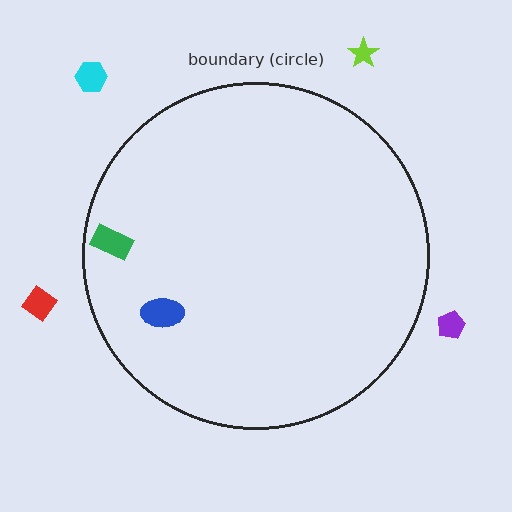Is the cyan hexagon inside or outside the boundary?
Outside.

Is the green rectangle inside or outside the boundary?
Inside.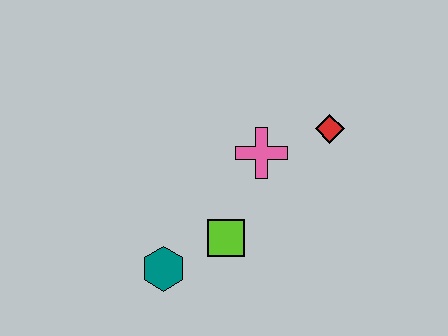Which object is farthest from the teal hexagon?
The red diamond is farthest from the teal hexagon.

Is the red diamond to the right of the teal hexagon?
Yes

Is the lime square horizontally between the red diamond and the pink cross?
No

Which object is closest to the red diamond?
The pink cross is closest to the red diamond.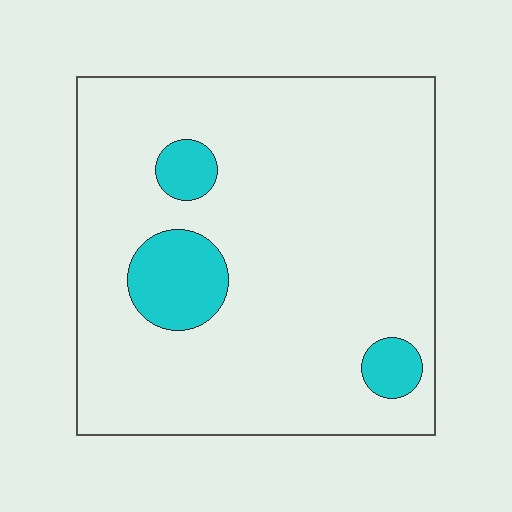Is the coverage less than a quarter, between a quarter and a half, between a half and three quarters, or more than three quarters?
Less than a quarter.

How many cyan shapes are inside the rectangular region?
3.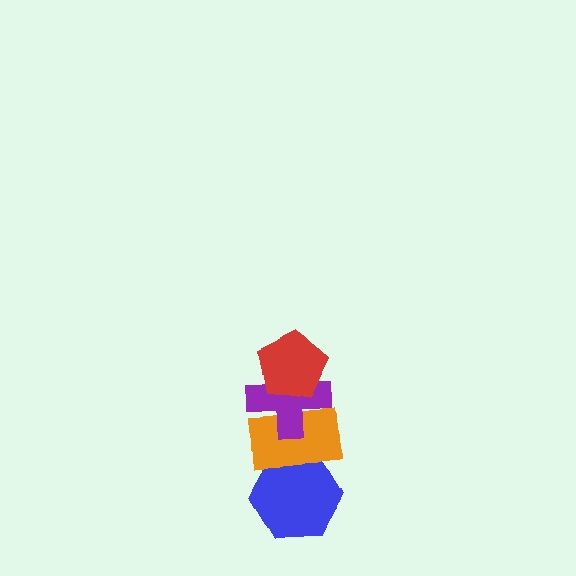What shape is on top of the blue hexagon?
The orange rectangle is on top of the blue hexagon.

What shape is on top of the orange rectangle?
The purple cross is on top of the orange rectangle.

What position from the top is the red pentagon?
The red pentagon is 1st from the top.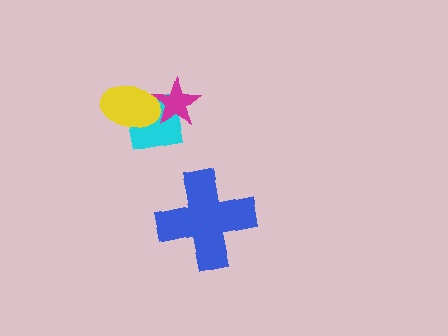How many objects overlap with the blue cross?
0 objects overlap with the blue cross.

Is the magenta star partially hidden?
Yes, it is partially covered by another shape.